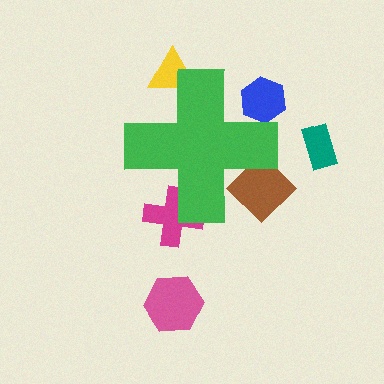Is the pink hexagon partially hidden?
No, the pink hexagon is fully visible.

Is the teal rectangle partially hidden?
No, the teal rectangle is fully visible.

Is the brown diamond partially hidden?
Yes, the brown diamond is partially hidden behind the green cross.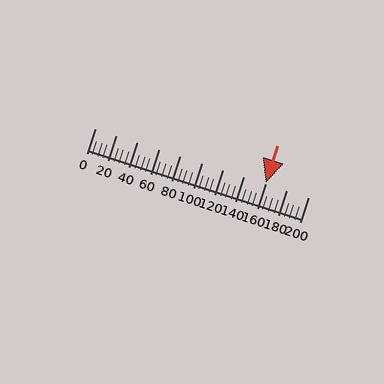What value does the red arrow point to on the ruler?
The red arrow points to approximately 160.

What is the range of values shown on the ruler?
The ruler shows values from 0 to 200.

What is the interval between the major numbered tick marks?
The major tick marks are spaced 20 units apart.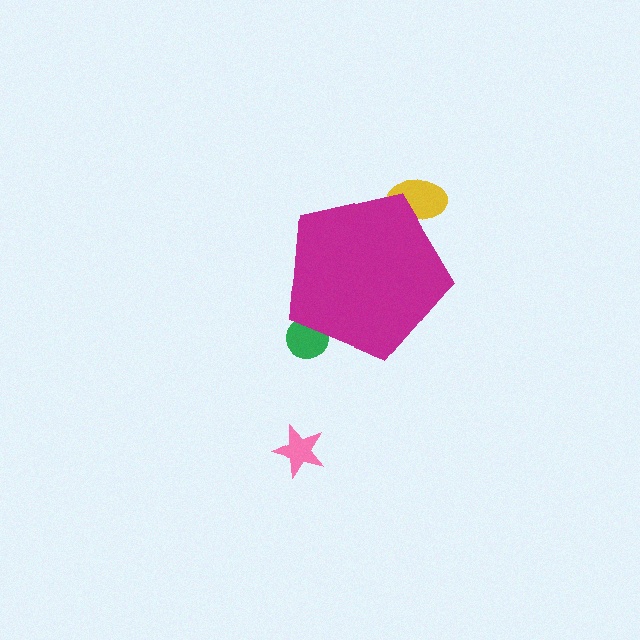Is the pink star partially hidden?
No, the pink star is fully visible.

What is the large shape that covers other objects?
A magenta pentagon.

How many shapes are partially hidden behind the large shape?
2 shapes are partially hidden.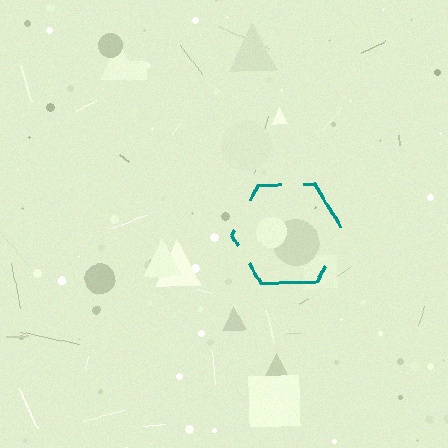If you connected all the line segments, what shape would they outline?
They would outline a hexagon.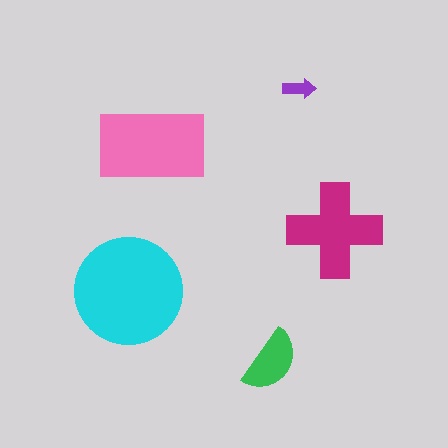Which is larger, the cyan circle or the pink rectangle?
The cyan circle.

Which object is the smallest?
The purple arrow.